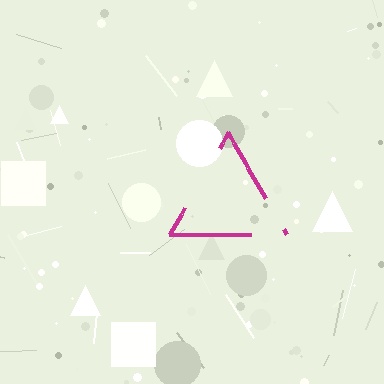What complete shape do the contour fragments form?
The contour fragments form a triangle.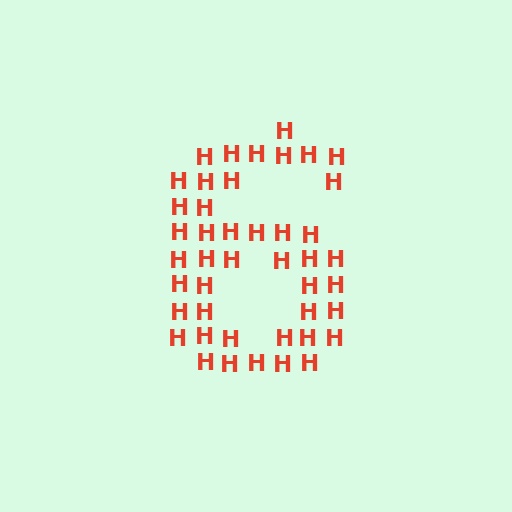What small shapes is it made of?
It is made of small letter H's.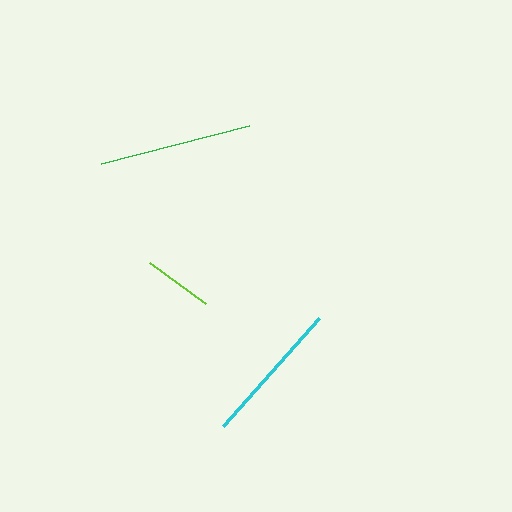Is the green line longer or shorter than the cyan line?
The green line is longer than the cyan line.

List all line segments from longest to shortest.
From longest to shortest: green, cyan, lime.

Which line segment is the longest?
The green line is the longest at approximately 153 pixels.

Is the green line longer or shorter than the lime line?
The green line is longer than the lime line.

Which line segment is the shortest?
The lime line is the shortest at approximately 69 pixels.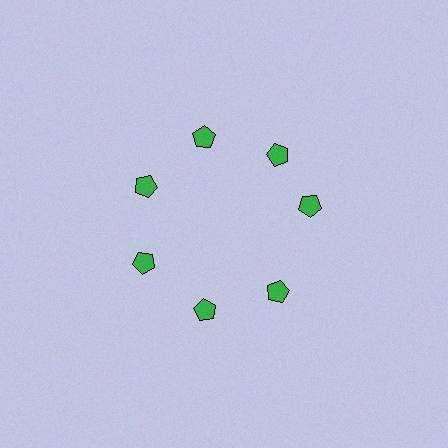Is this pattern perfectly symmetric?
No. The 7 green pentagons are arranged in a ring, but one element near the 3 o'clock position is rotated out of alignment along the ring, breaking the 7-fold rotational symmetry.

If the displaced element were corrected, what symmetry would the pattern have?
It would have 7-fold rotational symmetry — the pattern would map onto itself every 51 degrees.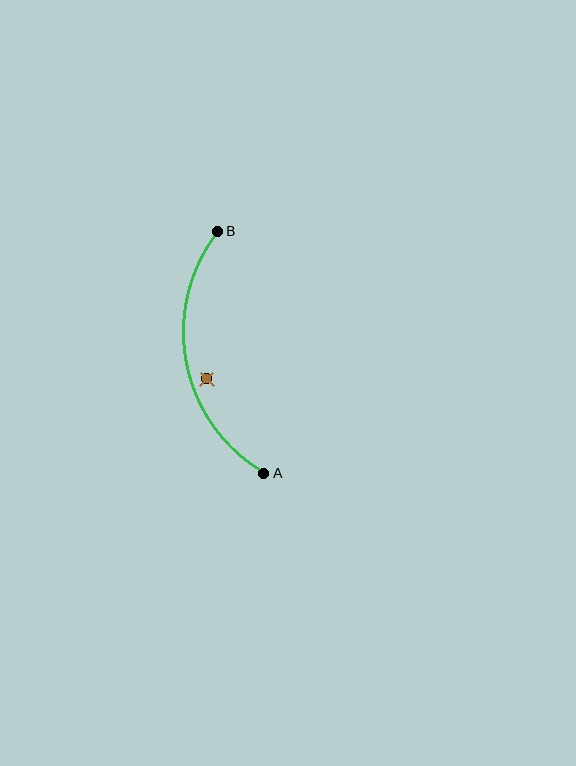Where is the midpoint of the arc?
The arc midpoint is the point on the curve farthest from the straight line joining A and B. It sits to the left of that line.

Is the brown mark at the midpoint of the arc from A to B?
No — the brown mark does not lie on the arc at all. It sits slightly inside the curve.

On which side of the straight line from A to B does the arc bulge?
The arc bulges to the left of the straight line connecting A and B.